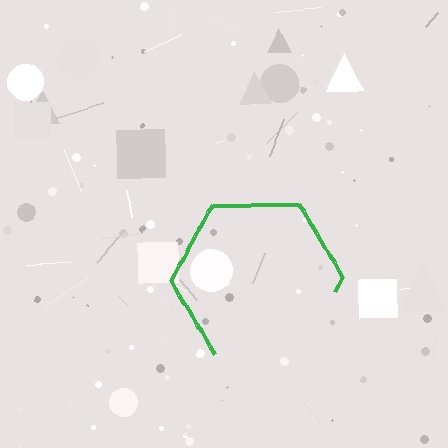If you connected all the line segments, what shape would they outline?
They would outline a hexagon.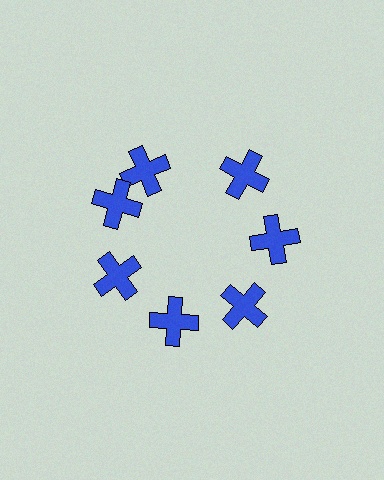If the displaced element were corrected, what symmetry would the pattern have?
It would have 7-fold rotational symmetry — the pattern would map onto itself every 51 degrees.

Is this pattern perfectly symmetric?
No. The 7 blue crosses are arranged in a ring, but one element near the 12 o'clock position is rotated out of alignment along the ring, breaking the 7-fold rotational symmetry.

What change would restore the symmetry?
The symmetry would be restored by rotating it back into even spacing with its neighbors so that all 7 crosses sit at equal angles and equal distance from the center.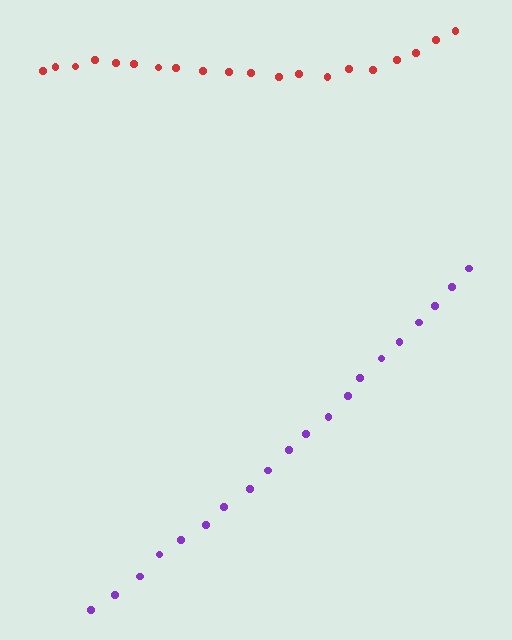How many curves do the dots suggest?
There are 2 distinct paths.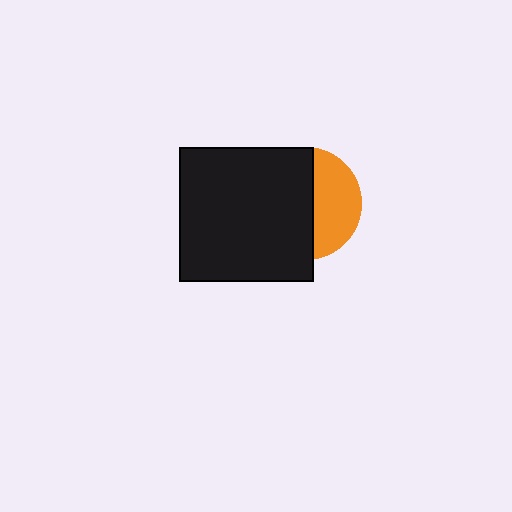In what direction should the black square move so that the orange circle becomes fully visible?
The black square should move left. That is the shortest direction to clear the overlap and leave the orange circle fully visible.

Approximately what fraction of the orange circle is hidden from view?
Roughly 59% of the orange circle is hidden behind the black square.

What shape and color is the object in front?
The object in front is a black square.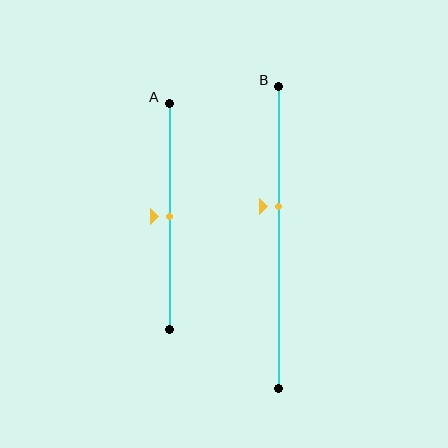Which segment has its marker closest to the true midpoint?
Segment A has its marker closest to the true midpoint.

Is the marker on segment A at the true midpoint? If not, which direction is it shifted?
Yes, the marker on segment A is at the true midpoint.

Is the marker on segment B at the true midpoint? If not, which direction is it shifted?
No, the marker on segment B is shifted upward by about 10% of the segment length.